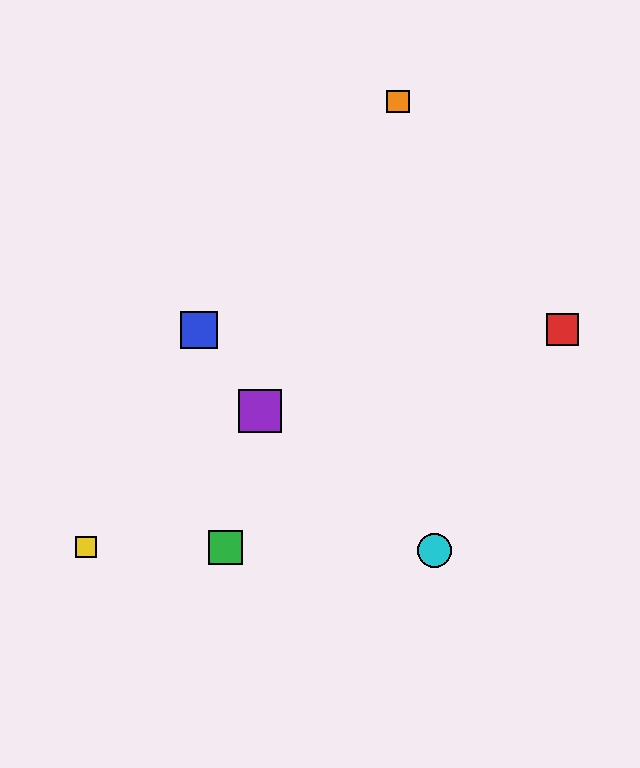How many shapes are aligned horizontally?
2 shapes (the red square, the blue square) are aligned horizontally.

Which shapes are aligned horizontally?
The red square, the blue square are aligned horizontally.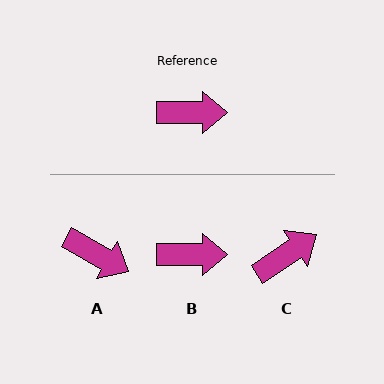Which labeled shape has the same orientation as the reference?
B.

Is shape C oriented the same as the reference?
No, it is off by about 33 degrees.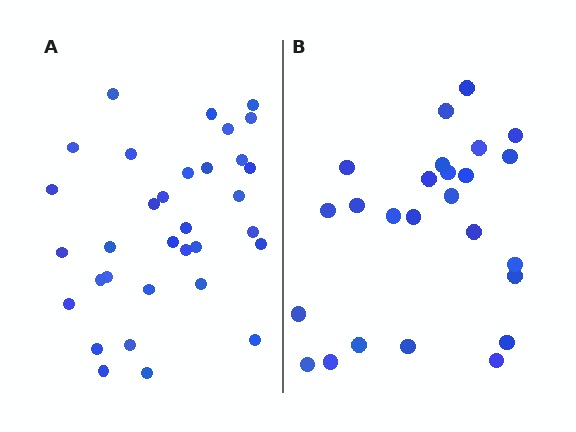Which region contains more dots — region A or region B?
Region A (the left region) has more dots.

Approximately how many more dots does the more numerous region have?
Region A has roughly 8 or so more dots than region B.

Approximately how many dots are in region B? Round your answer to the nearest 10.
About 20 dots. (The exact count is 25, which rounds to 20.)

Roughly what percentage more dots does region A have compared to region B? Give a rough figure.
About 30% more.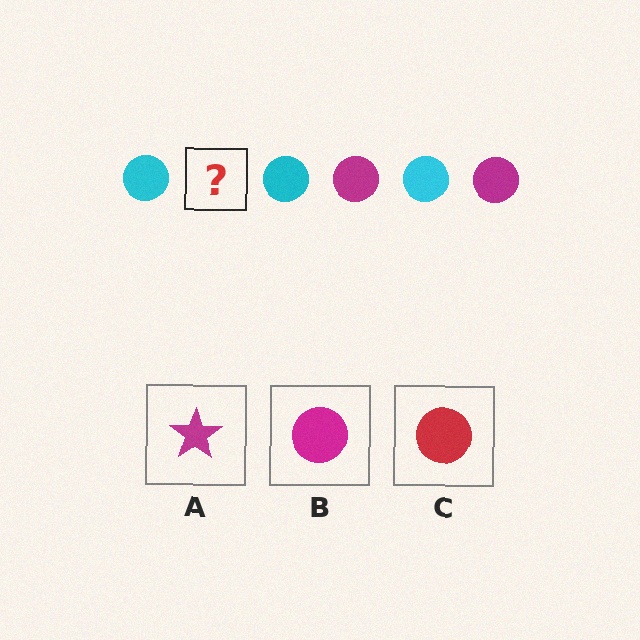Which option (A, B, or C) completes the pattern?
B.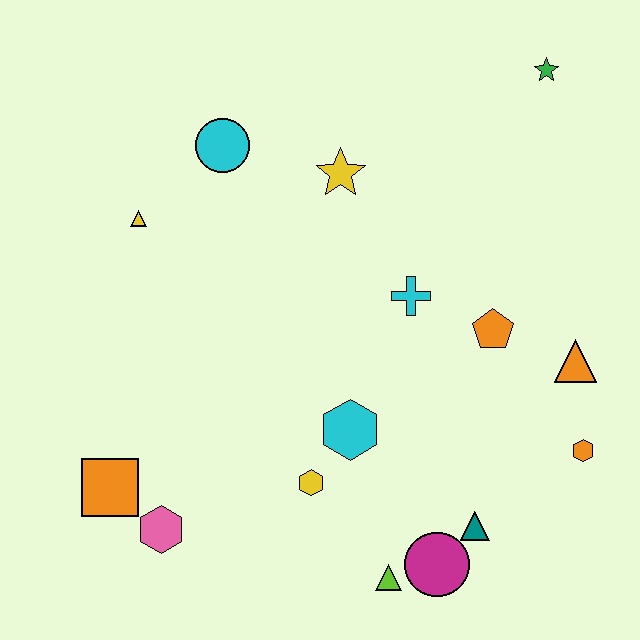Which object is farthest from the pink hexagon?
The green star is farthest from the pink hexagon.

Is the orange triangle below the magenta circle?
No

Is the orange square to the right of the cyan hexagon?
No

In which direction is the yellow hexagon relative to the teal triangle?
The yellow hexagon is to the left of the teal triangle.